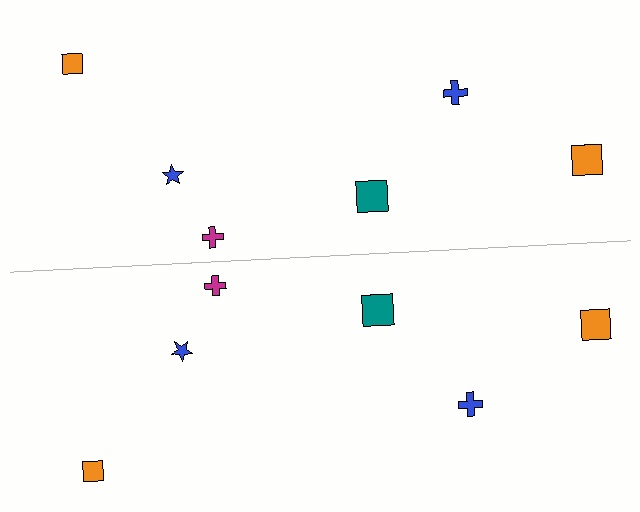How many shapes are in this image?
There are 12 shapes in this image.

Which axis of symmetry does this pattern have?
The pattern has a horizontal axis of symmetry running through the center of the image.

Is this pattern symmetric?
Yes, this pattern has bilateral (reflection) symmetry.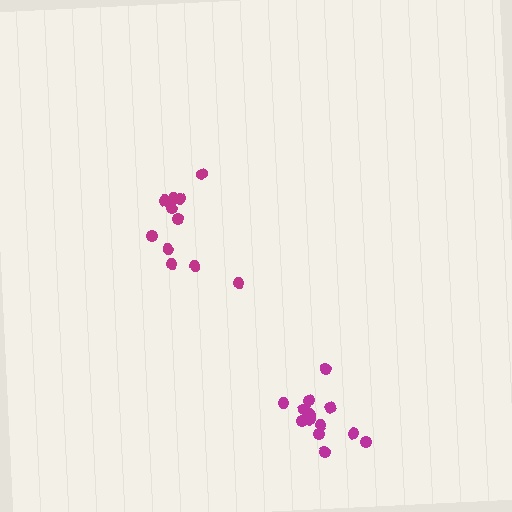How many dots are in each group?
Group 1: 11 dots, Group 2: 14 dots (25 total).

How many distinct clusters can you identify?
There are 2 distinct clusters.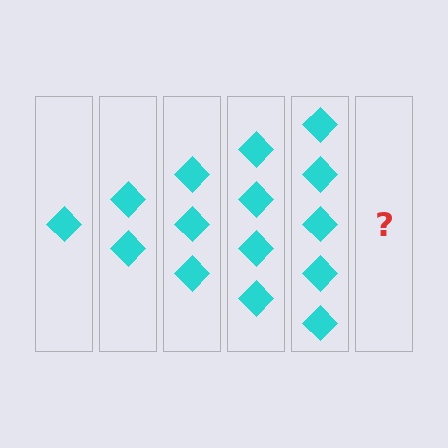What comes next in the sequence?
The next element should be 6 diamonds.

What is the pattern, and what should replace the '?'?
The pattern is that each step adds one more diamond. The '?' should be 6 diamonds.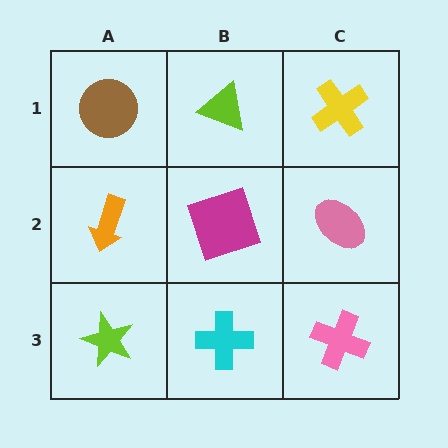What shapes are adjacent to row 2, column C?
A yellow cross (row 1, column C), a pink cross (row 3, column C), a magenta square (row 2, column B).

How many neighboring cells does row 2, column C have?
3.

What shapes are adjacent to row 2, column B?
A lime triangle (row 1, column B), a cyan cross (row 3, column B), an orange arrow (row 2, column A), a pink ellipse (row 2, column C).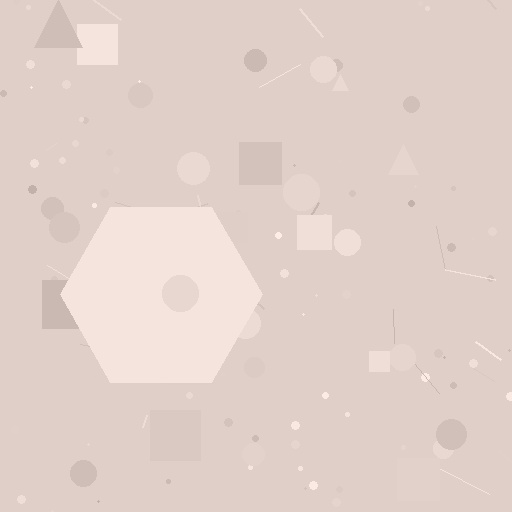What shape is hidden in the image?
A hexagon is hidden in the image.